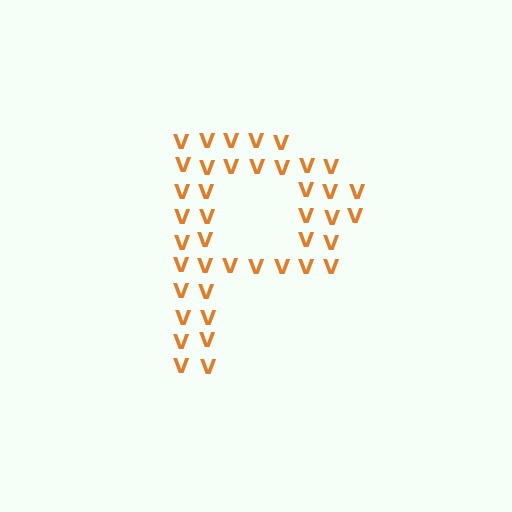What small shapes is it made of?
It is made of small letter V's.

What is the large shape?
The large shape is the letter P.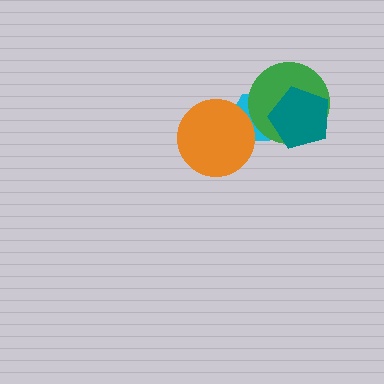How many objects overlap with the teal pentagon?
2 objects overlap with the teal pentagon.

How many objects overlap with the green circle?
2 objects overlap with the green circle.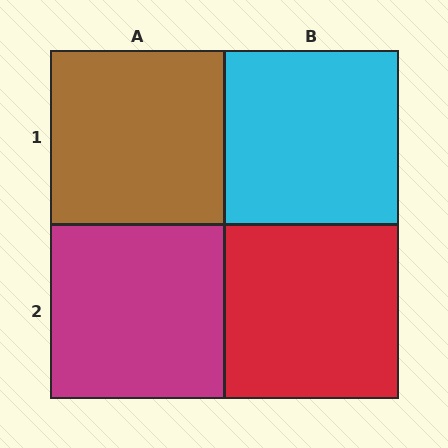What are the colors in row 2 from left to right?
Magenta, red.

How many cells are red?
1 cell is red.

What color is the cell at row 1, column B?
Cyan.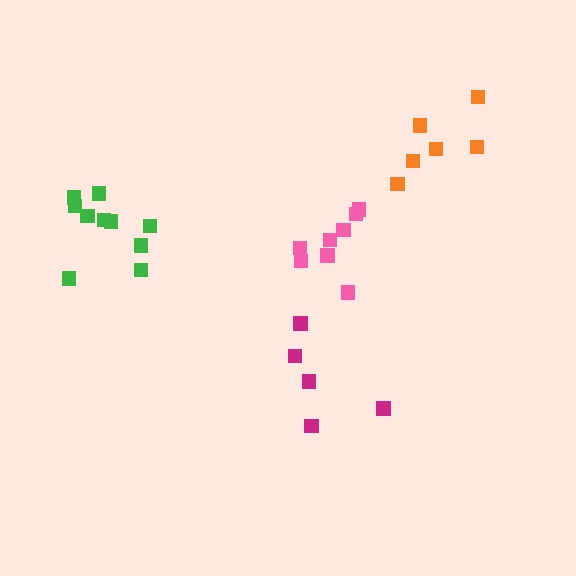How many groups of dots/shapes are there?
There are 4 groups.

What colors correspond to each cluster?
The clusters are colored: pink, magenta, green, orange.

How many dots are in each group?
Group 1: 8 dots, Group 2: 5 dots, Group 3: 10 dots, Group 4: 6 dots (29 total).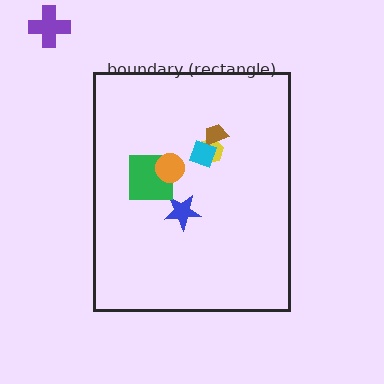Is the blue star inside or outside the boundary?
Inside.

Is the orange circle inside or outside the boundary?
Inside.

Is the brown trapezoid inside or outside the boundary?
Inside.